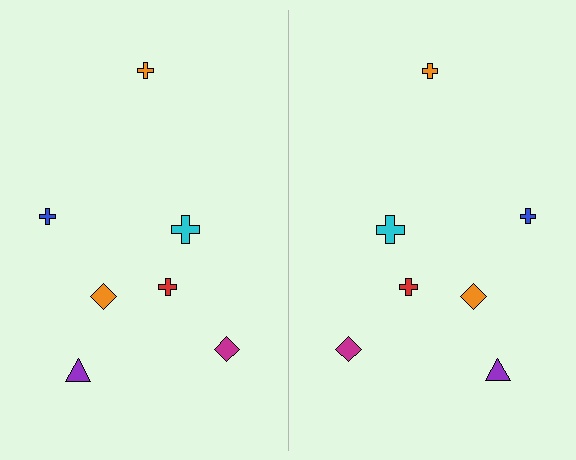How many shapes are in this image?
There are 14 shapes in this image.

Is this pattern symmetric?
Yes, this pattern has bilateral (reflection) symmetry.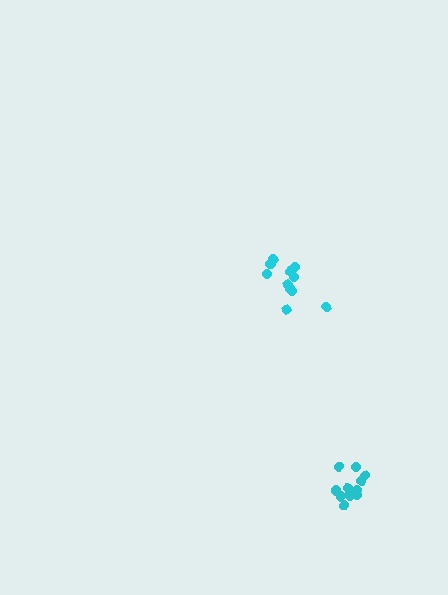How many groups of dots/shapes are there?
There are 2 groups.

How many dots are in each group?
Group 1: 11 dots, Group 2: 12 dots (23 total).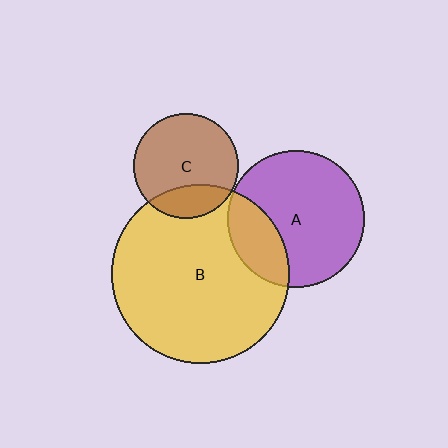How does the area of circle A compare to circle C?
Approximately 1.7 times.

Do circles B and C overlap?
Yes.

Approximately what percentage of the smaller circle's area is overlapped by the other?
Approximately 20%.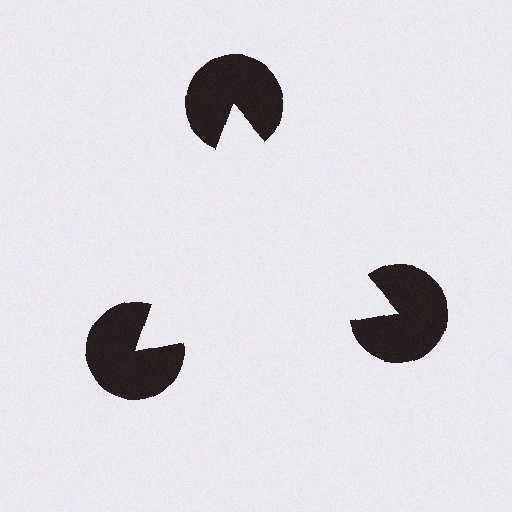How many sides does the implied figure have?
3 sides.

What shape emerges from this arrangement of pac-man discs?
An illusory triangle — its edges are inferred from the aligned wedge cuts in the pac-man discs, not physically drawn.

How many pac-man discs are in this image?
There are 3 — one at each vertex of the illusory triangle.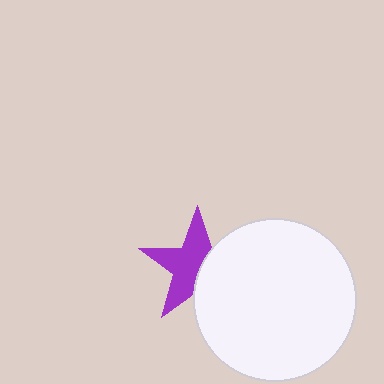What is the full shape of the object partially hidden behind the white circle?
The partially hidden object is a purple star.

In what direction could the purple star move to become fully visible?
The purple star could move left. That would shift it out from behind the white circle entirely.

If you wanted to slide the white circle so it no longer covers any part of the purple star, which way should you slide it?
Slide it right — that is the most direct way to separate the two shapes.